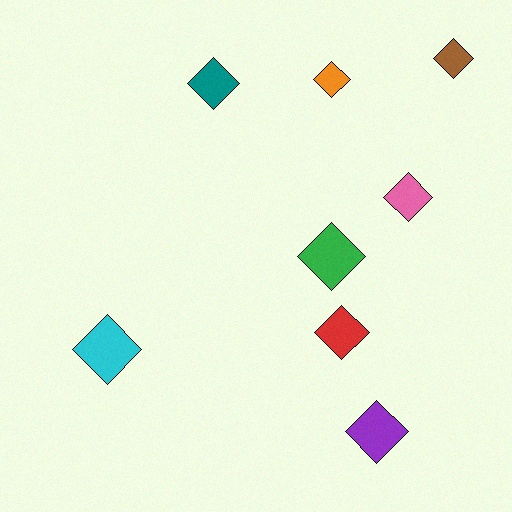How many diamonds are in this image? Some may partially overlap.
There are 8 diamonds.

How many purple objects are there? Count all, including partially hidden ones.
There is 1 purple object.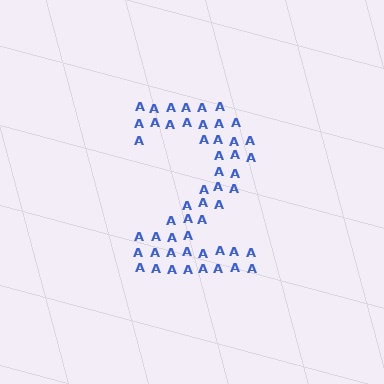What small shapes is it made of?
It is made of small letter A's.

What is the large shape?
The large shape is the digit 2.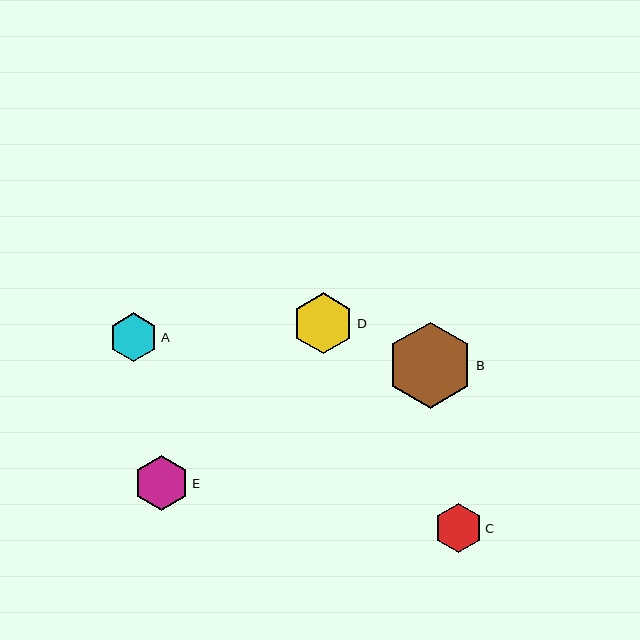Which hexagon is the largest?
Hexagon B is the largest with a size of approximately 86 pixels.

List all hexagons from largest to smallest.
From largest to smallest: B, D, E, C, A.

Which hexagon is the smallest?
Hexagon A is the smallest with a size of approximately 48 pixels.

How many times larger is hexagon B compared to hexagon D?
Hexagon B is approximately 1.4 times the size of hexagon D.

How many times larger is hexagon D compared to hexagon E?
Hexagon D is approximately 1.1 times the size of hexagon E.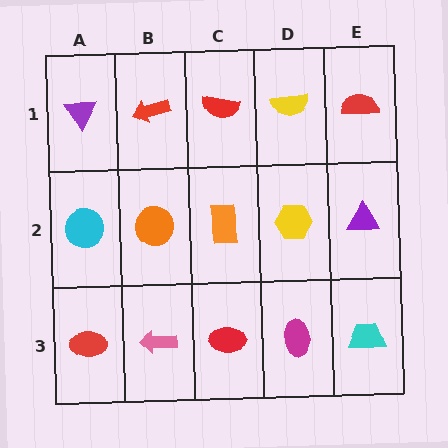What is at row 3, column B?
A pink arrow.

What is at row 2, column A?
A cyan circle.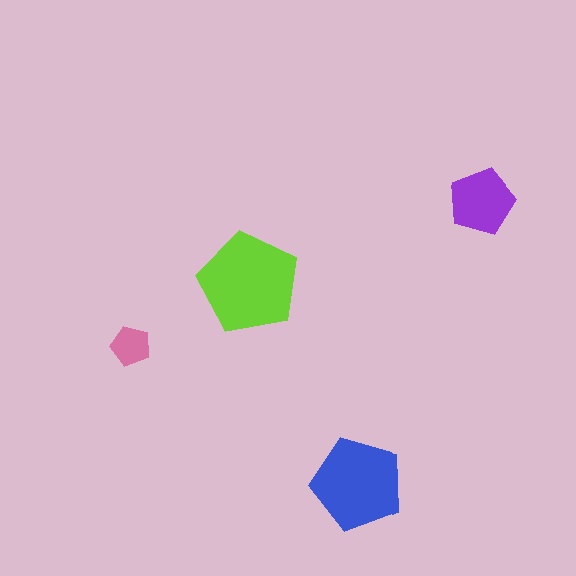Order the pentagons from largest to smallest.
the lime one, the blue one, the purple one, the pink one.